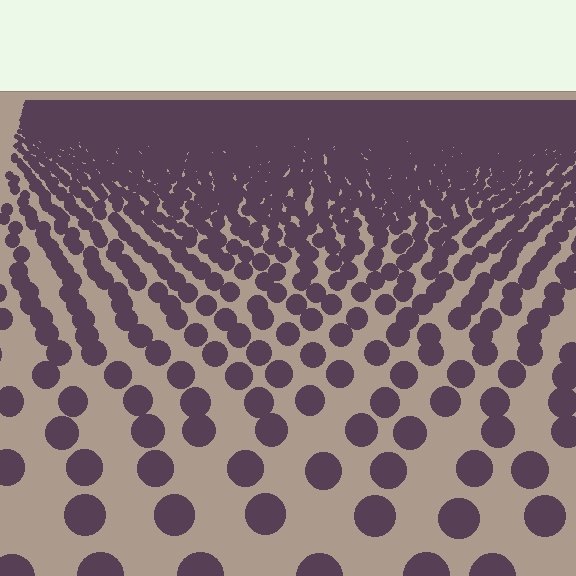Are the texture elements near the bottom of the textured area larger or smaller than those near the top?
Larger. Near the bottom, elements are closer to the viewer and appear at a bigger on-screen size.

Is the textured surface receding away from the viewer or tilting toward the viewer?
The surface is receding away from the viewer. Texture elements get smaller and denser toward the top.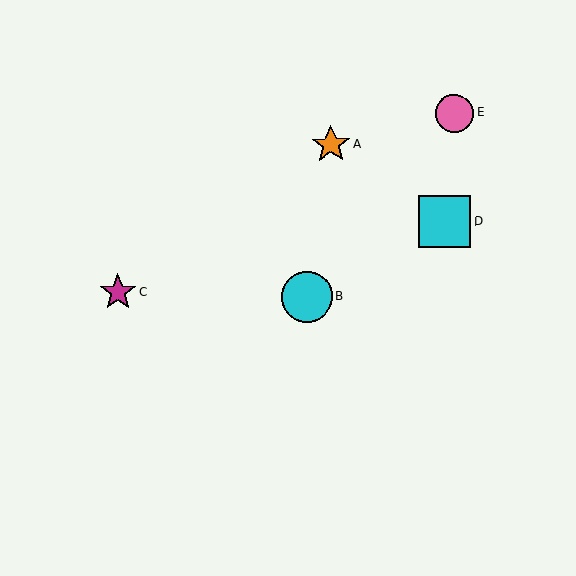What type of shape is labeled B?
Shape B is a cyan circle.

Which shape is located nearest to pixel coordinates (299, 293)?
The cyan circle (labeled B) at (307, 297) is nearest to that location.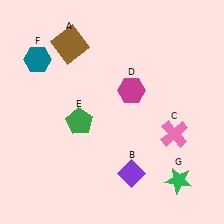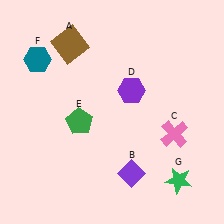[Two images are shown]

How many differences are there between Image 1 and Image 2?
There is 1 difference between the two images.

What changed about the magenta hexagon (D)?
In Image 1, D is magenta. In Image 2, it changed to purple.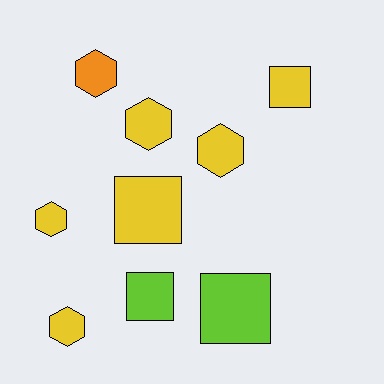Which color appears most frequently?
Yellow, with 6 objects.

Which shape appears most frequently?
Hexagon, with 5 objects.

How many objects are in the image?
There are 9 objects.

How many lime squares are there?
There are 2 lime squares.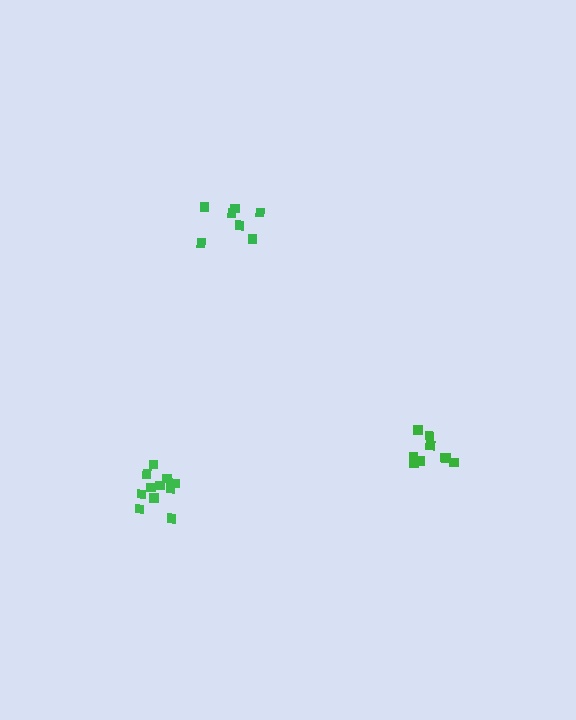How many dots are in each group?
Group 1: 9 dots, Group 2: 7 dots, Group 3: 11 dots (27 total).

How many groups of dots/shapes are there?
There are 3 groups.